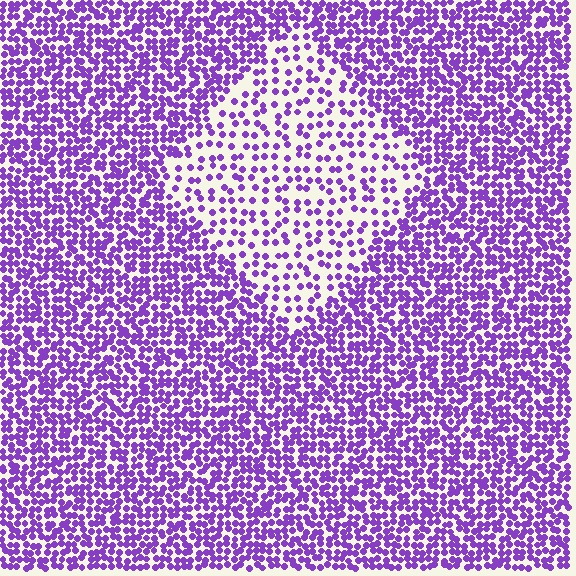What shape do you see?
I see a diamond.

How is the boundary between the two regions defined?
The boundary is defined by a change in element density (approximately 2.3x ratio). All elements are the same color, size, and shape.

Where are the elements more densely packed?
The elements are more densely packed outside the diamond boundary.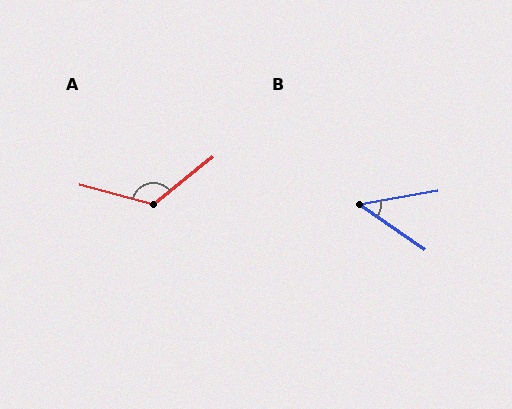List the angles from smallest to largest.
B (45°), A (126°).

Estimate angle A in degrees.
Approximately 126 degrees.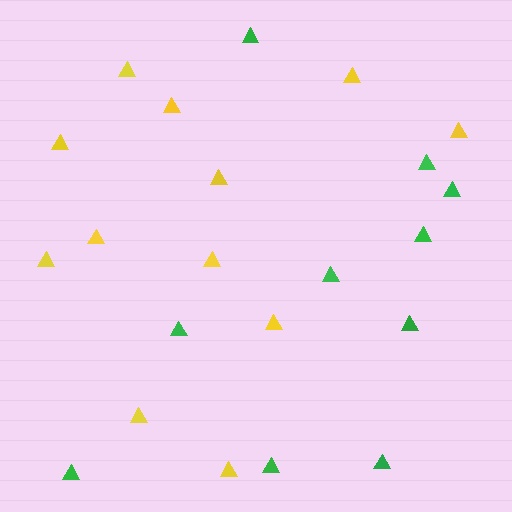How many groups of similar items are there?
There are 2 groups: one group of yellow triangles (12) and one group of green triangles (10).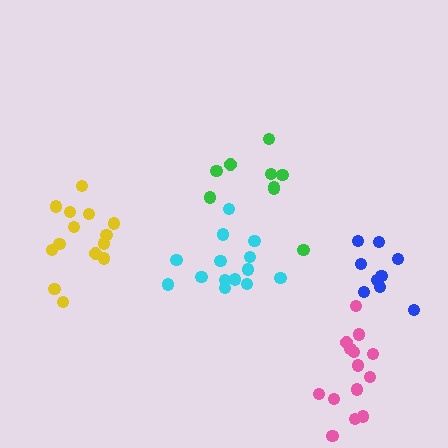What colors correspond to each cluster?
The clusters are colored: blue, pink, cyan, yellow, green.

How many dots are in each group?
Group 1: 9 dots, Group 2: 15 dots, Group 3: 14 dots, Group 4: 14 dots, Group 5: 9 dots (61 total).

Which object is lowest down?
The pink cluster is bottommost.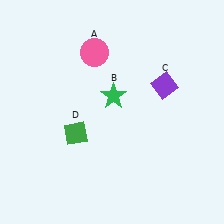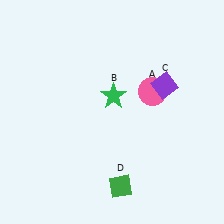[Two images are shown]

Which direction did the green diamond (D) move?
The green diamond (D) moved down.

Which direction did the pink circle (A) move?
The pink circle (A) moved right.